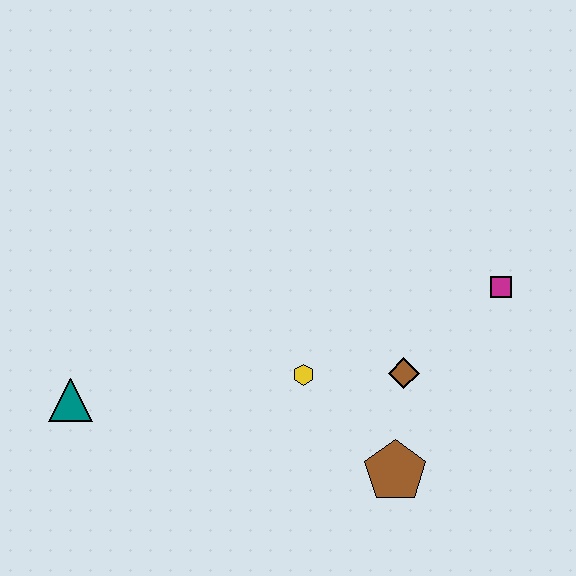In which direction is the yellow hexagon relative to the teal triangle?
The yellow hexagon is to the right of the teal triangle.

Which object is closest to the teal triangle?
The yellow hexagon is closest to the teal triangle.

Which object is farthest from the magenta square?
The teal triangle is farthest from the magenta square.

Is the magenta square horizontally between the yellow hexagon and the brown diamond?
No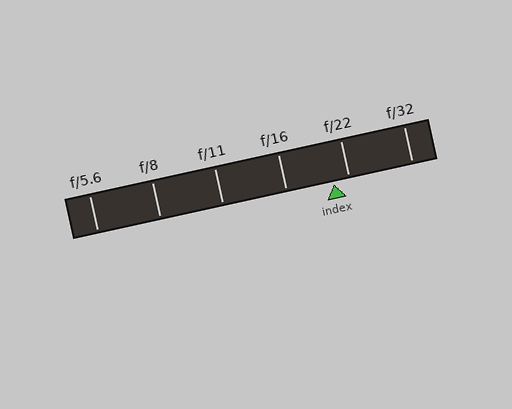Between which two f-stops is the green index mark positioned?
The index mark is between f/16 and f/22.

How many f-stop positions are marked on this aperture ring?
There are 6 f-stop positions marked.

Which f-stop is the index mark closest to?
The index mark is closest to f/22.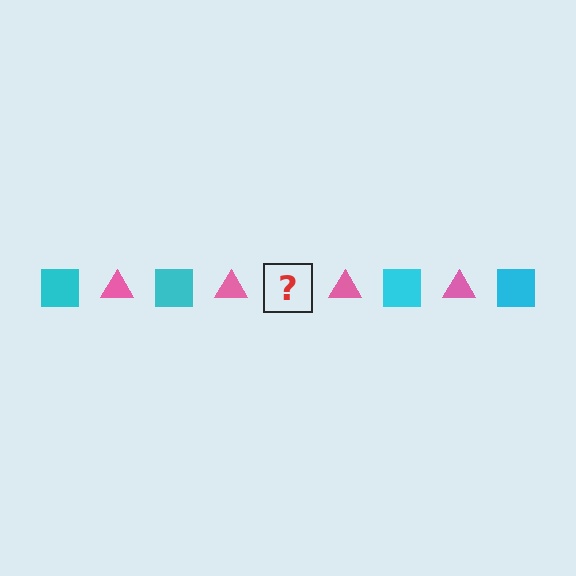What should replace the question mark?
The question mark should be replaced with a cyan square.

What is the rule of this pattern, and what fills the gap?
The rule is that the pattern alternates between cyan square and pink triangle. The gap should be filled with a cyan square.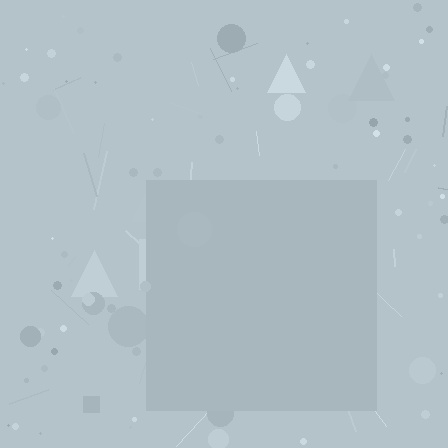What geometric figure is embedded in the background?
A square is embedded in the background.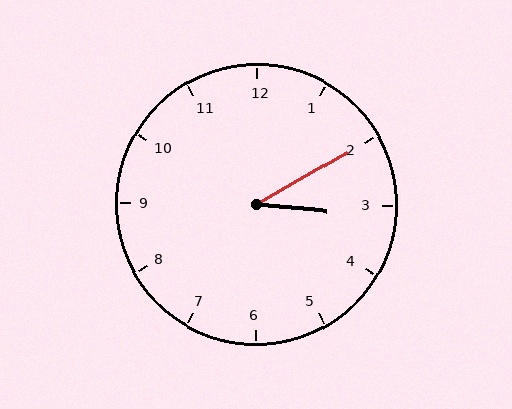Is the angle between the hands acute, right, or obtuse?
It is acute.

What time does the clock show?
3:10.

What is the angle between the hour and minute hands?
Approximately 35 degrees.